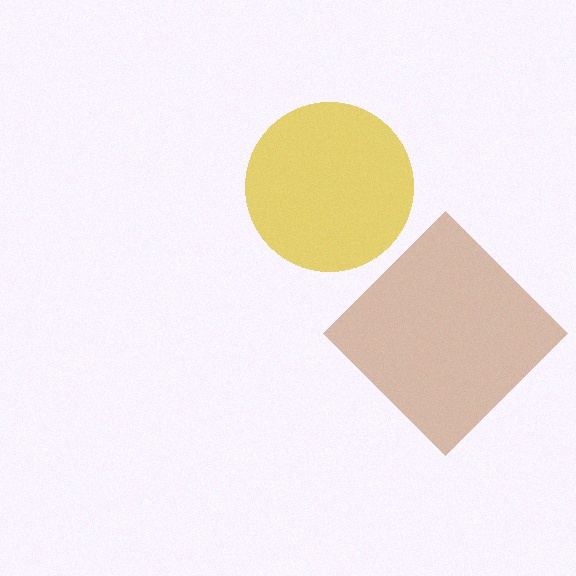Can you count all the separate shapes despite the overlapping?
Yes, there are 2 separate shapes.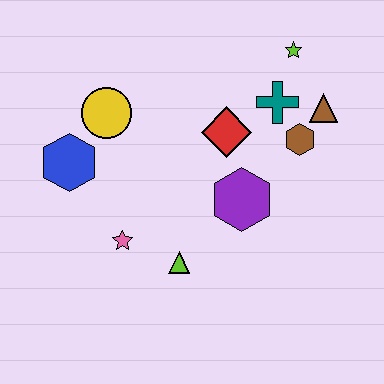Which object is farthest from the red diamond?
The blue hexagon is farthest from the red diamond.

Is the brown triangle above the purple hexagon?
Yes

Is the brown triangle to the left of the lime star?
No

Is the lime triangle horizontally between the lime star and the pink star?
Yes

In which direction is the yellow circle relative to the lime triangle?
The yellow circle is above the lime triangle.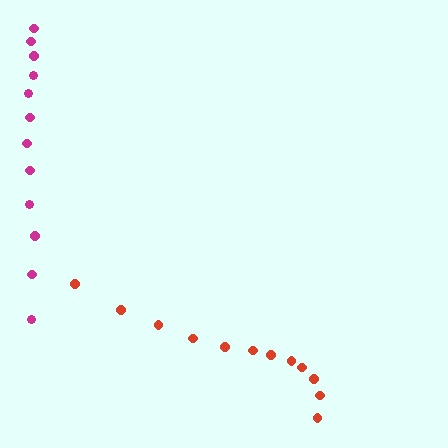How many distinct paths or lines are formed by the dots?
There are 2 distinct paths.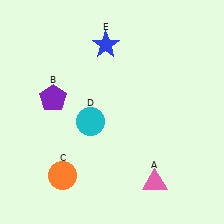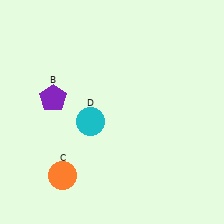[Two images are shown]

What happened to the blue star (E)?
The blue star (E) was removed in Image 2. It was in the top-left area of Image 1.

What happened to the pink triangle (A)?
The pink triangle (A) was removed in Image 2. It was in the bottom-right area of Image 1.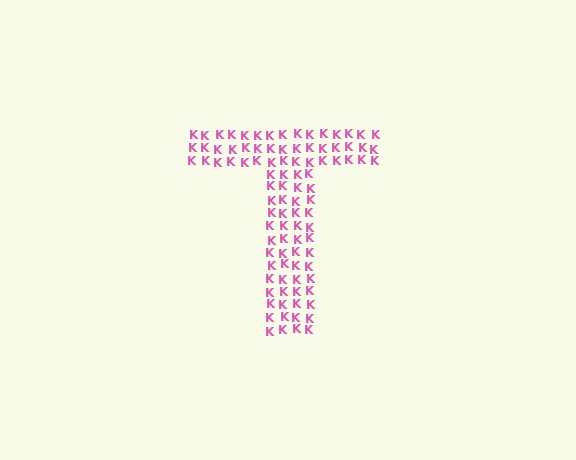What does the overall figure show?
The overall figure shows the letter T.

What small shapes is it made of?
It is made of small letter K's.